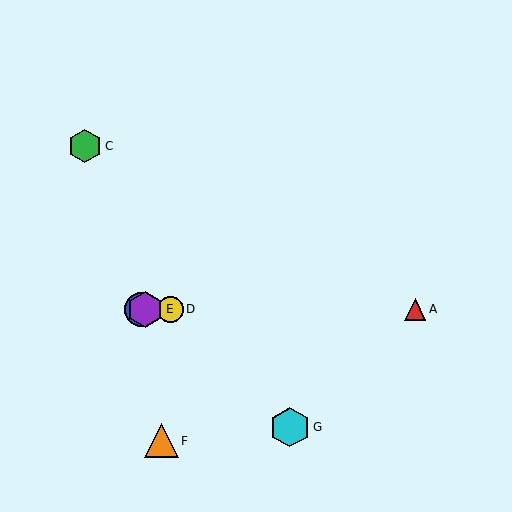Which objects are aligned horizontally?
Objects A, B, D, E are aligned horizontally.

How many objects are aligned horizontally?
4 objects (A, B, D, E) are aligned horizontally.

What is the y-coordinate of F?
Object F is at y≈441.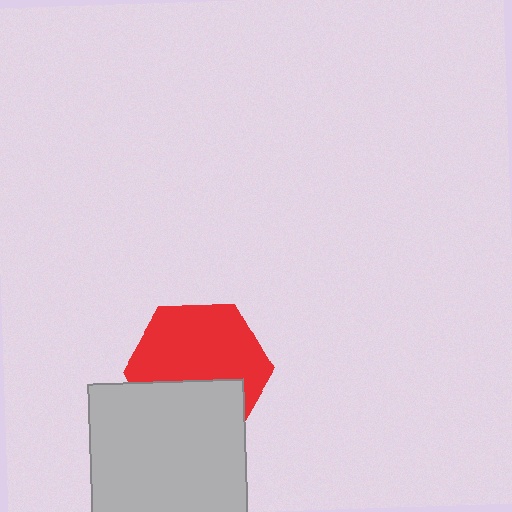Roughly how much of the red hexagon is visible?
About half of it is visible (roughly 62%).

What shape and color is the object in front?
The object in front is a light gray rectangle.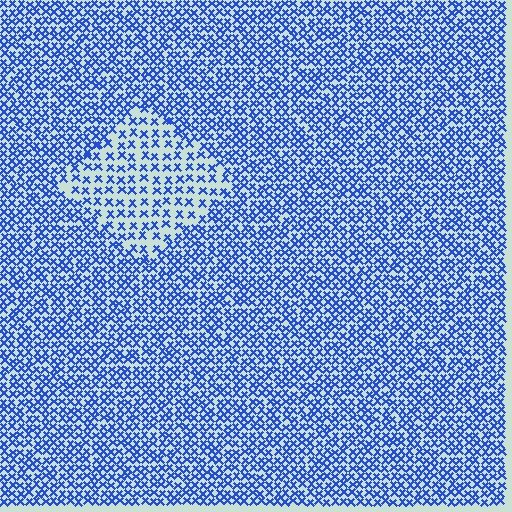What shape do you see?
I see a diamond.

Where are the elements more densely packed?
The elements are more densely packed outside the diamond boundary.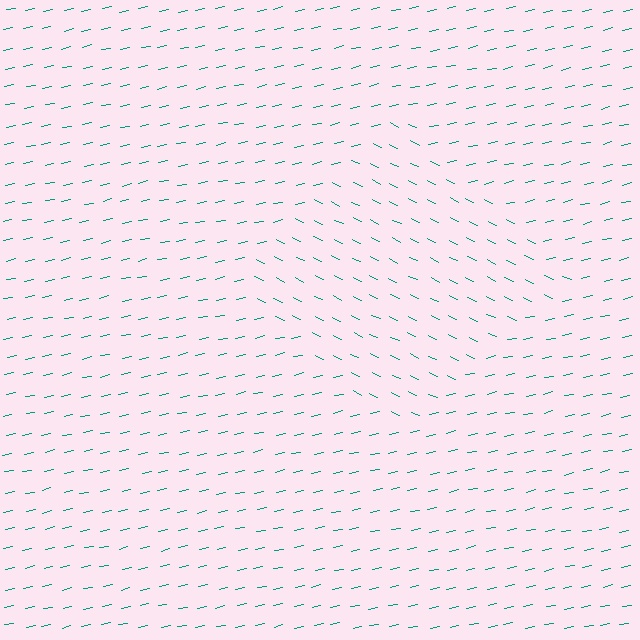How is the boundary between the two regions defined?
The boundary is defined purely by a change in line orientation (approximately 38 degrees difference). All lines are the same color and thickness.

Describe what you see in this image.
The image is filled with small teal line segments. A diamond region in the image has lines oriented differently from the surrounding lines, creating a visible texture boundary.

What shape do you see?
I see a diamond.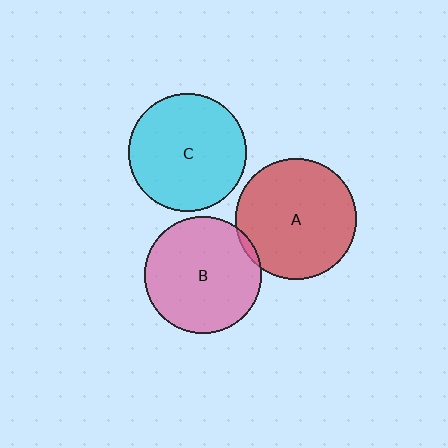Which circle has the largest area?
Circle A (red).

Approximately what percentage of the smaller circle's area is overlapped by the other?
Approximately 5%.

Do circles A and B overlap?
Yes.